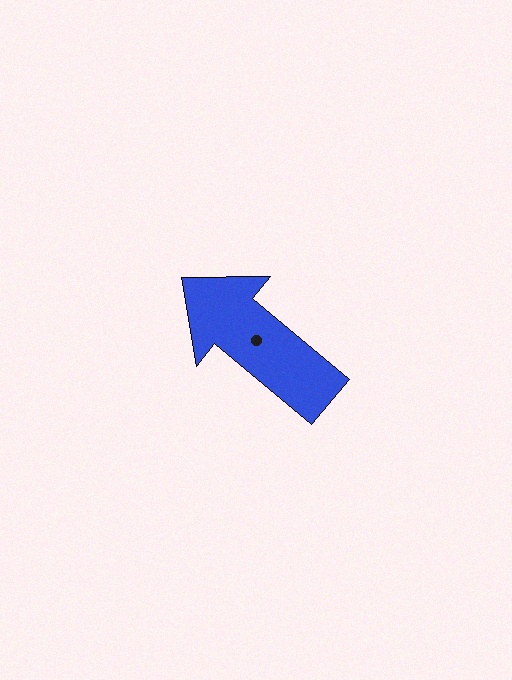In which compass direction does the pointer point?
Northwest.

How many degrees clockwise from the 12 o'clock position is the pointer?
Approximately 310 degrees.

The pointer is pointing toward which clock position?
Roughly 10 o'clock.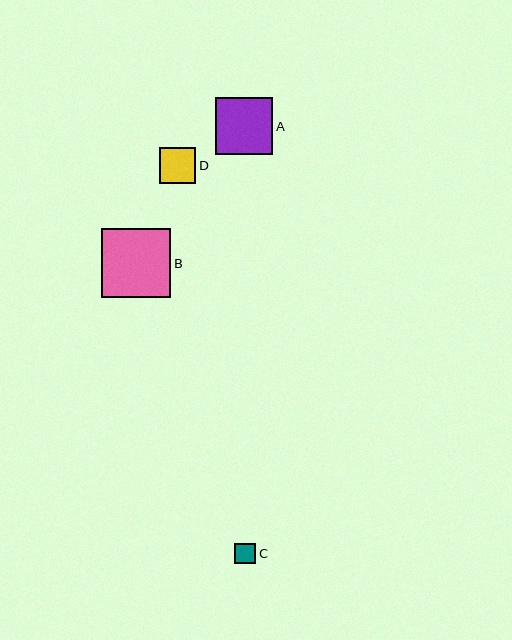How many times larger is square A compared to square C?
Square A is approximately 2.8 times the size of square C.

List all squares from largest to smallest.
From largest to smallest: B, A, D, C.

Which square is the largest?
Square B is the largest with a size of approximately 69 pixels.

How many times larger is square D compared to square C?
Square D is approximately 1.7 times the size of square C.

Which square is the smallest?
Square C is the smallest with a size of approximately 21 pixels.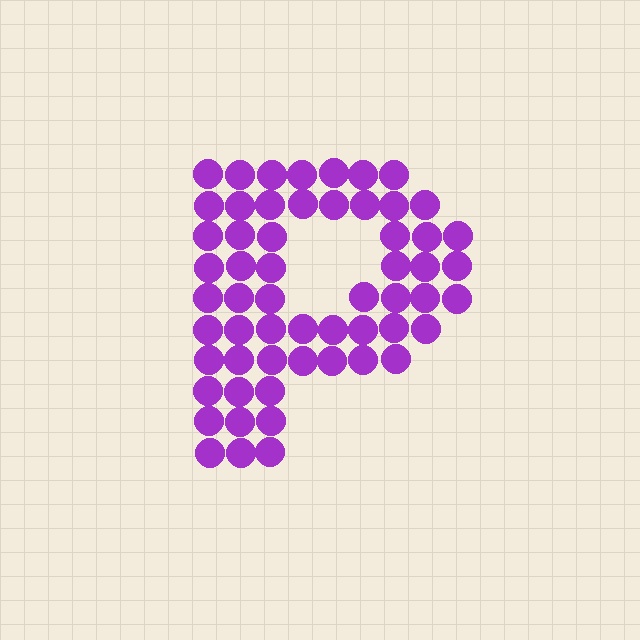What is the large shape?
The large shape is the letter P.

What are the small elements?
The small elements are circles.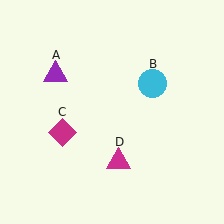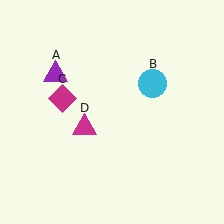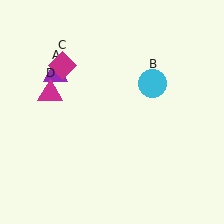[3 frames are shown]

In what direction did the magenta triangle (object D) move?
The magenta triangle (object D) moved up and to the left.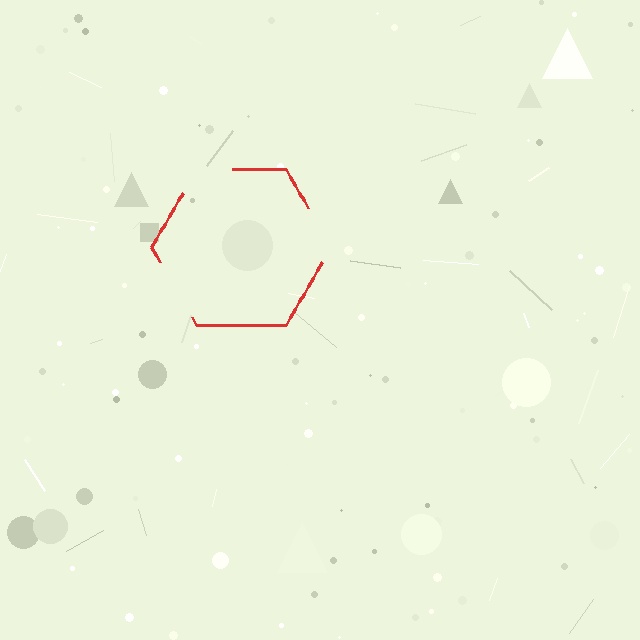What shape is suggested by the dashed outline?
The dashed outline suggests a hexagon.